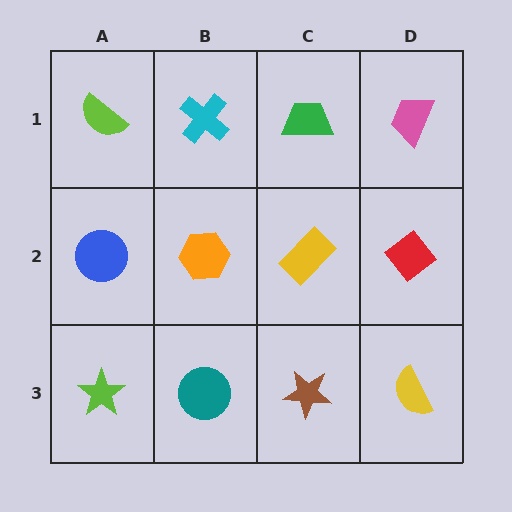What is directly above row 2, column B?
A cyan cross.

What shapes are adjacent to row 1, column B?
An orange hexagon (row 2, column B), a lime semicircle (row 1, column A), a green trapezoid (row 1, column C).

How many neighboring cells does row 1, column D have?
2.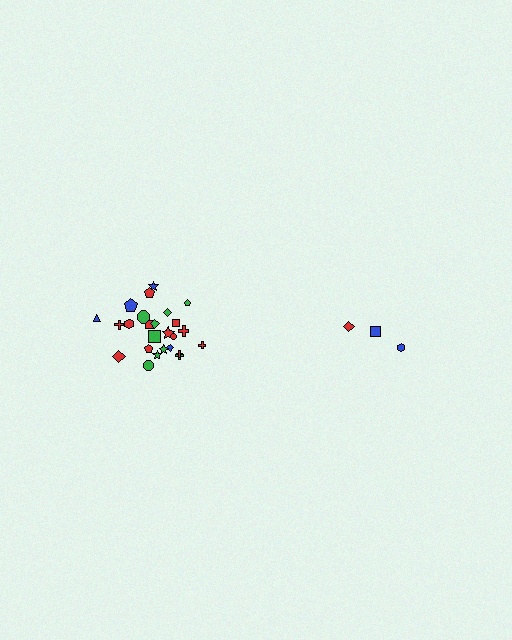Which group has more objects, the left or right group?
The left group.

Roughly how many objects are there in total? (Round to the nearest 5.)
Roughly 30 objects in total.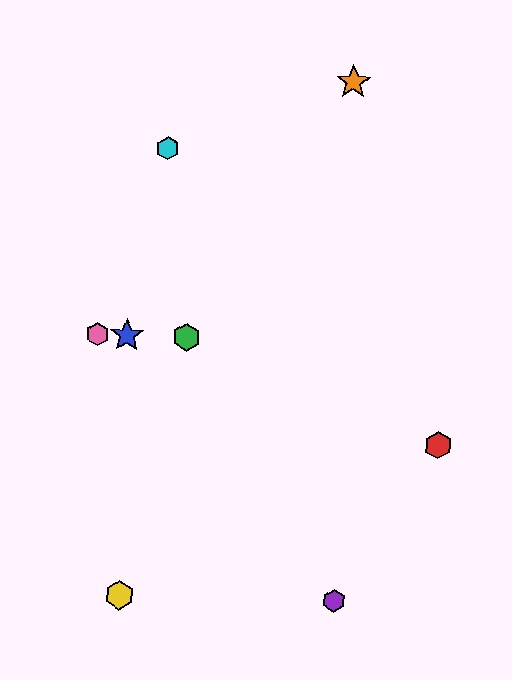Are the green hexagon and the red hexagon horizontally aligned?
No, the green hexagon is at y≈337 and the red hexagon is at y≈445.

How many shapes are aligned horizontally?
3 shapes (the blue star, the green hexagon, the pink hexagon) are aligned horizontally.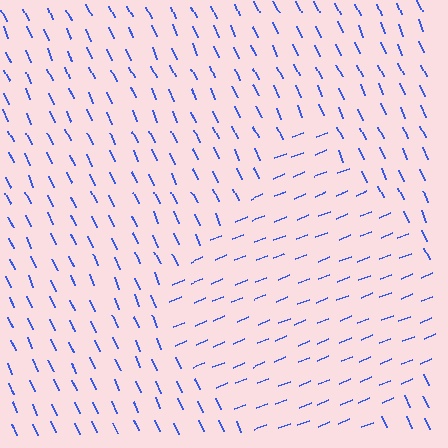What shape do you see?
I see a diamond.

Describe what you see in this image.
The image is filled with small blue line segments. A diamond region in the image has lines oriented differently from the surrounding lines, creating a visible texture boundary.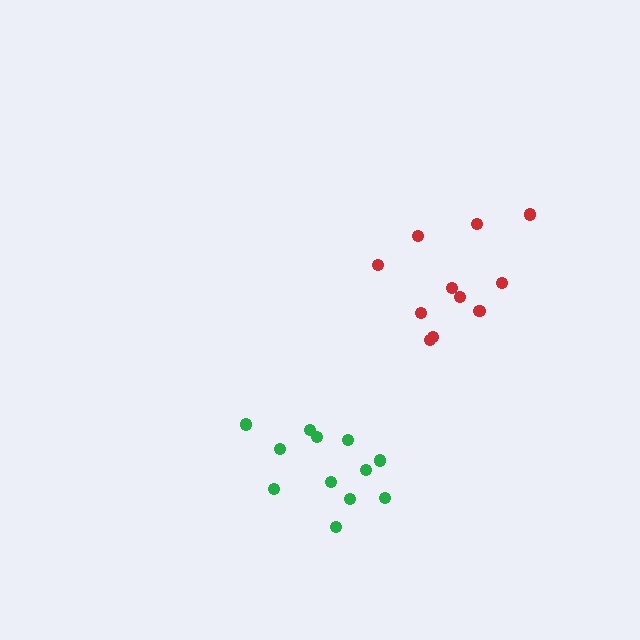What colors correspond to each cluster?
The clusters are colored: green, red.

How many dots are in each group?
Group 1: 12 dots, Group 2: 11 dots (23 total).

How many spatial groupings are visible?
There are 2 spatial groupings.